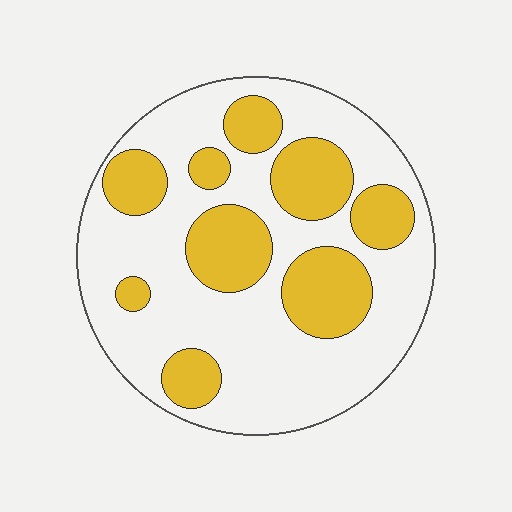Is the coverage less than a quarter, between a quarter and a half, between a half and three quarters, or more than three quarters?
Between a quarter and a half.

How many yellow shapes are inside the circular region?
9.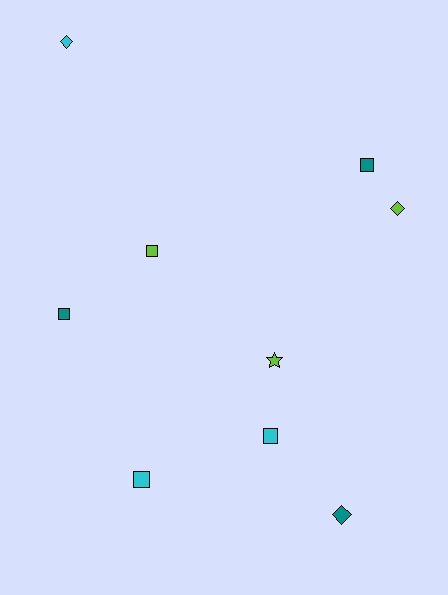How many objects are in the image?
There are 9 objects.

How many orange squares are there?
There are no orange squares.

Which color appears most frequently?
Cyan, with 3 objects.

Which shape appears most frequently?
Square, with 5 objects.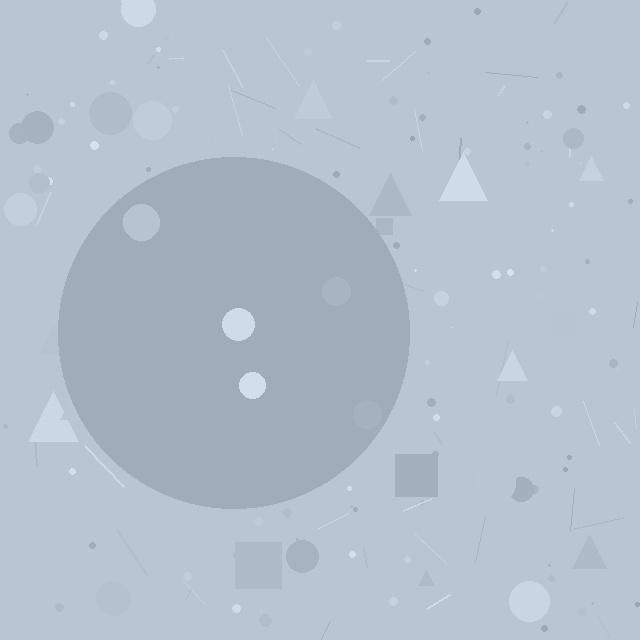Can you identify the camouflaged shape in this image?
The camouflaged shape is a circle.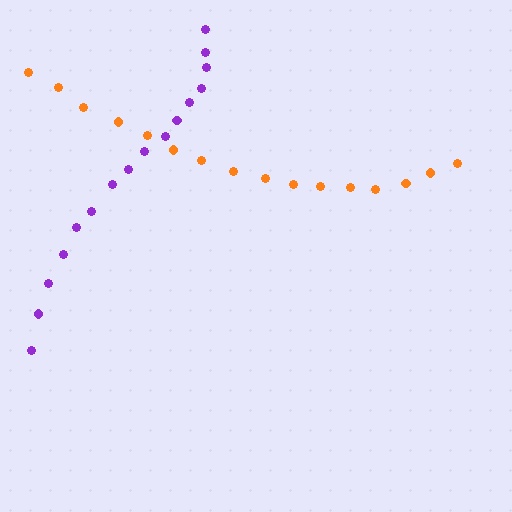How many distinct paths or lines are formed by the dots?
There are 2 distinct paths.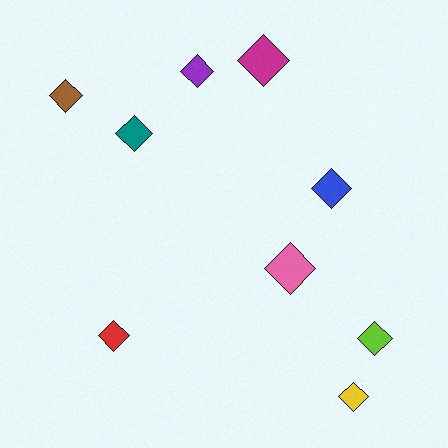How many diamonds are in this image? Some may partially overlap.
There are 9 diamonds.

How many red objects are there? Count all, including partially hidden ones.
There is 1 red object.